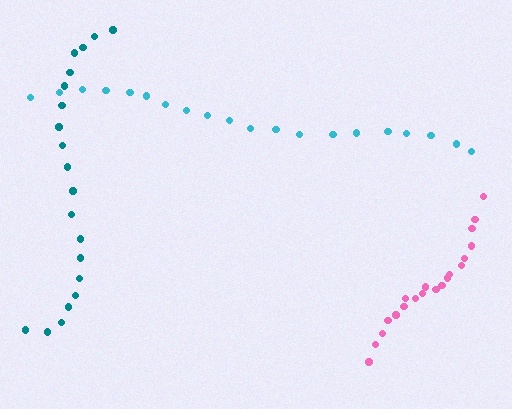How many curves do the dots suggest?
There are 3 distinct paths.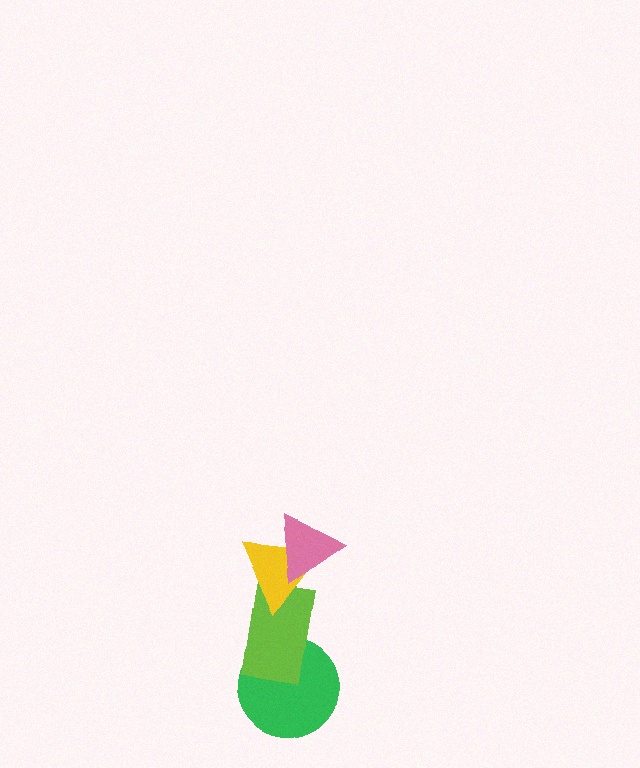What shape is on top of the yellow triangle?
The pink triangle is on top of the yellow triangle.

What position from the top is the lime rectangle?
The lime rectangle is 3rd from the top.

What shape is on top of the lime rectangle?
The yellow triangle is on top of the lime rectangle.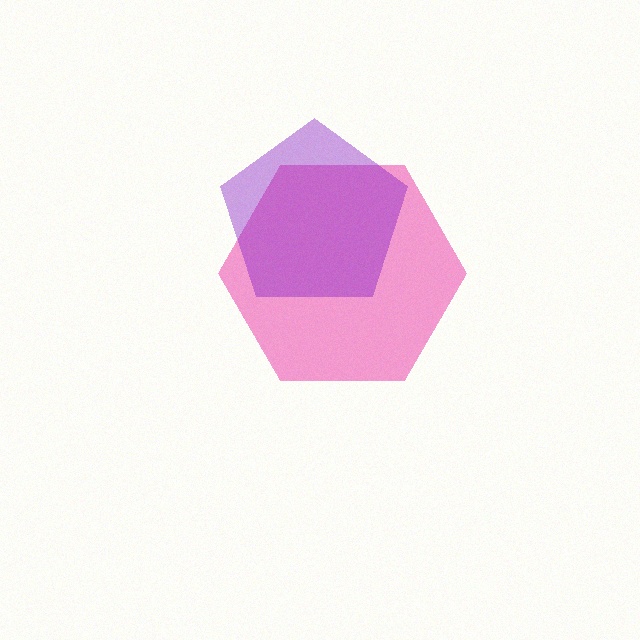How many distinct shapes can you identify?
There are 2 distinct shapes: a pink hexagon, a purple pentagon.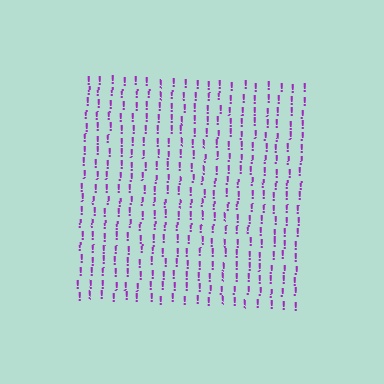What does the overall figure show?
The overall figure shows a square.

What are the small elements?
The small elements are exclamation marks.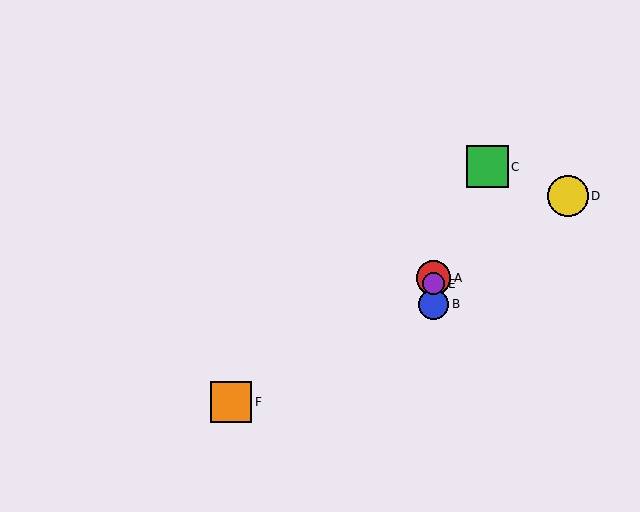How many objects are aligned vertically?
3 objects (A, B, E) are aligned vertically.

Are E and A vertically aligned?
Yes, both are at x≈433.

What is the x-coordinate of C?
Object C is at x≈487.